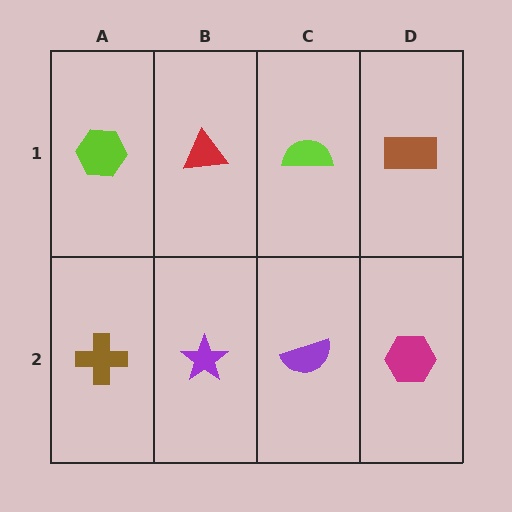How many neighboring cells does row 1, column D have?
2.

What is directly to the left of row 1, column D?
A lime semicircle.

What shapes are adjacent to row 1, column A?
A brown cross (row 2, column A), a red triangle (row 1, column B).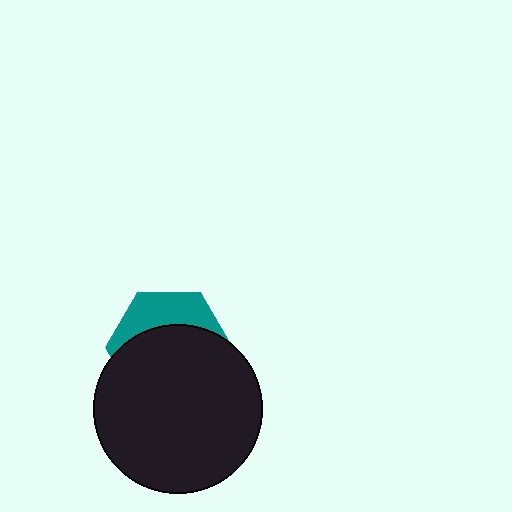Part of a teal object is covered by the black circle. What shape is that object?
It is a hexagon.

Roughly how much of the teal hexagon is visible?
A small part of it is visible (roughly 33%).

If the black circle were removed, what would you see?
You would see the complete teal hexagon.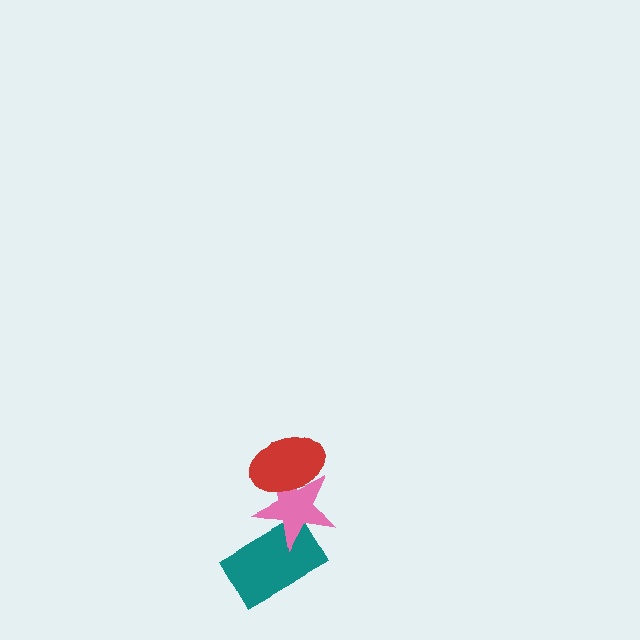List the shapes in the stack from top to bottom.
From top to bottom: the red ellipse, the pink star, the teal rectangle.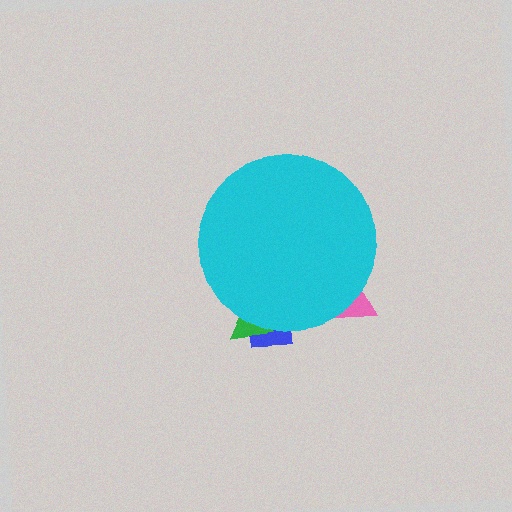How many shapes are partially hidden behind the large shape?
3 shapes are partially hidden.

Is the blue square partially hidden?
Yes, the blue square is partially hidden behind the cyan circle.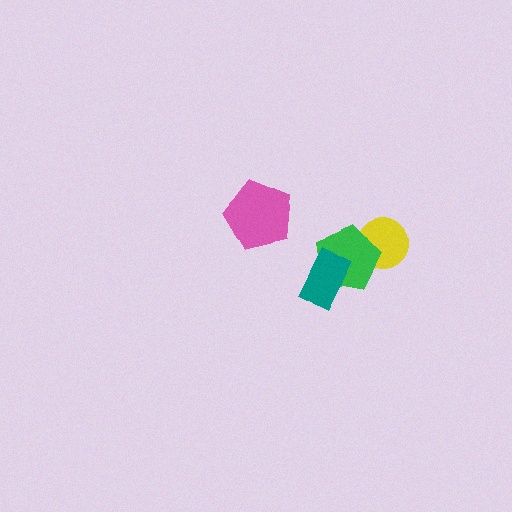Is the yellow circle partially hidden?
Yes, it is partially covered by another shape.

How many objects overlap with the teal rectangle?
1 object overlaps with the teal rectangle.